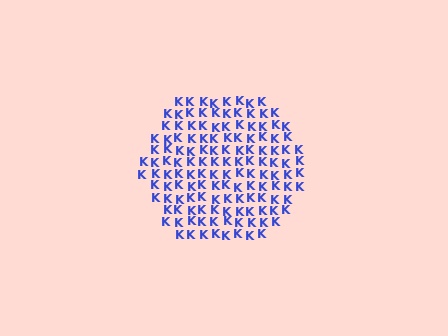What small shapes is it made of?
It is made of small letter K's.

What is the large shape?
The large shape is a hexagon.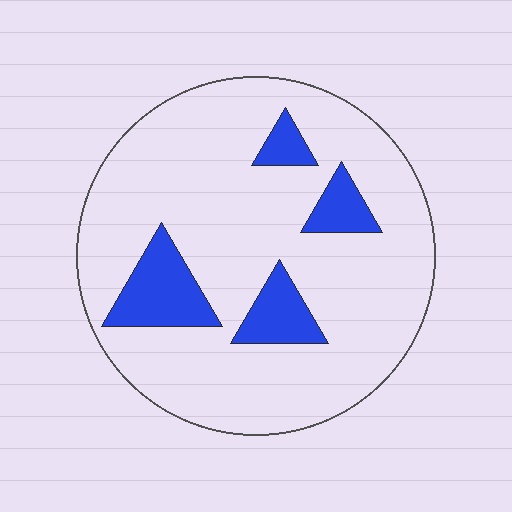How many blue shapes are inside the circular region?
4.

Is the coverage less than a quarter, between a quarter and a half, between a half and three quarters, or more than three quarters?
Less than a quarter.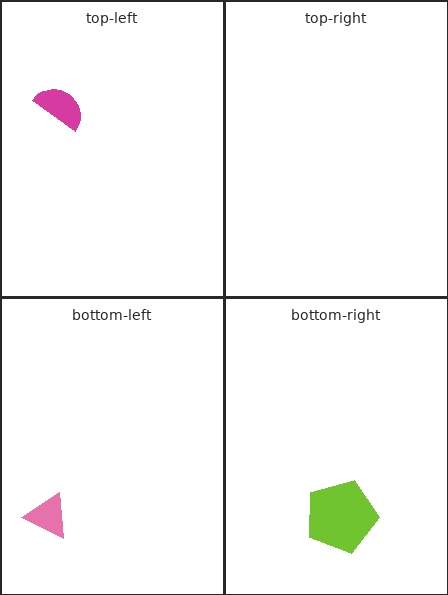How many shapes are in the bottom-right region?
1.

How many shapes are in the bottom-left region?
1.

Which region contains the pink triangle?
The bottom-left region.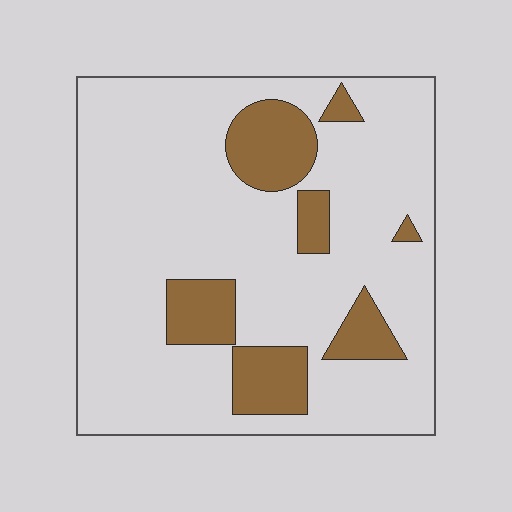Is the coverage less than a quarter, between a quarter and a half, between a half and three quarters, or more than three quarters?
Less than a quarter.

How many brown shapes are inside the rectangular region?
7.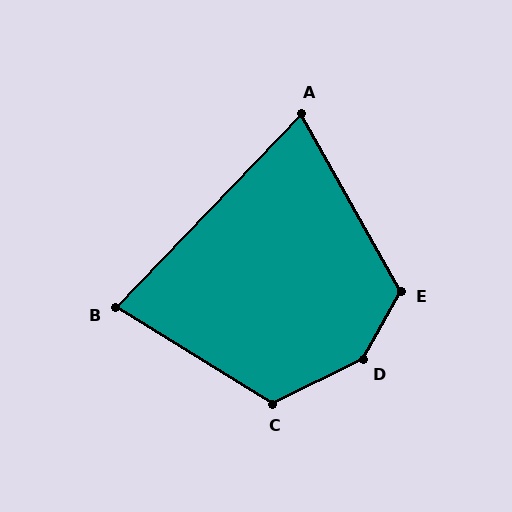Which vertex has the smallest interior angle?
A, at approximately 73 degrees.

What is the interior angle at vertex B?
Approximately 78 degrees (acute).